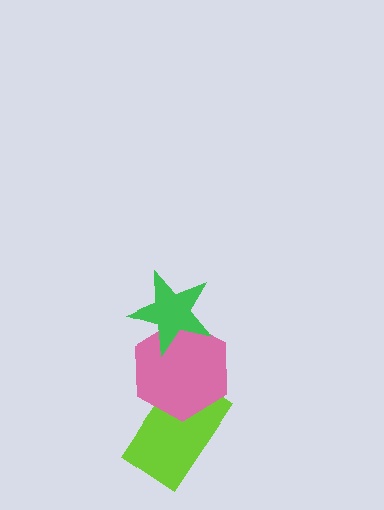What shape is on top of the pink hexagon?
The green star is on top of the pink hexagon.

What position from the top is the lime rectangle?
The lime rectangle is 3rd from the top.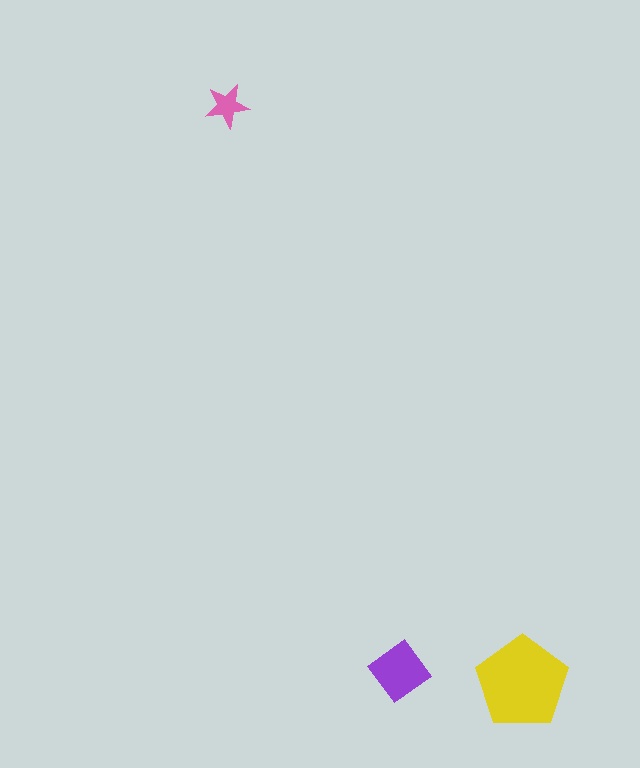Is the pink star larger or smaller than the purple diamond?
Smaller.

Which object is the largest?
The yellow pentagon.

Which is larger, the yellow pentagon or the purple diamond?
The yellow pentagon.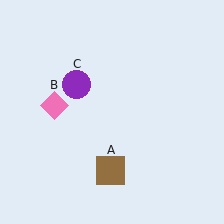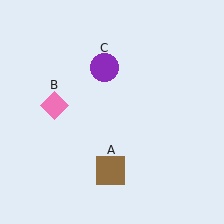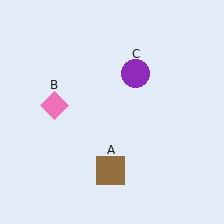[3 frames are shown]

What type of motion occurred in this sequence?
The purple circle (object C) rotated clockwise around the center of the scene.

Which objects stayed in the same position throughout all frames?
Brown square (object A) and pink diamond (object B) remained stationary.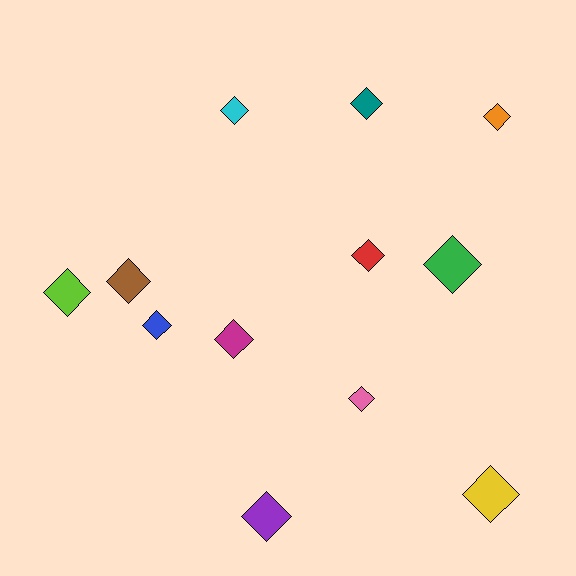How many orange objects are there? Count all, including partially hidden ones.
There is 1 orange object.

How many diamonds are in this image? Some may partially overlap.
There are 12 diamonds.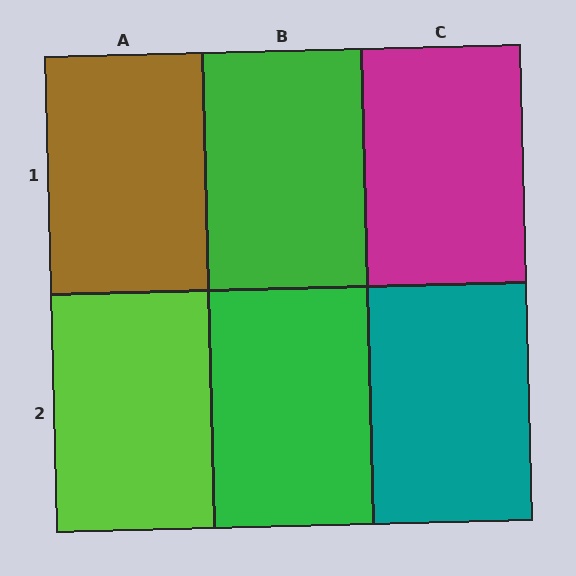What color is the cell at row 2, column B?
Green.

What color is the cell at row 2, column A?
Lime.